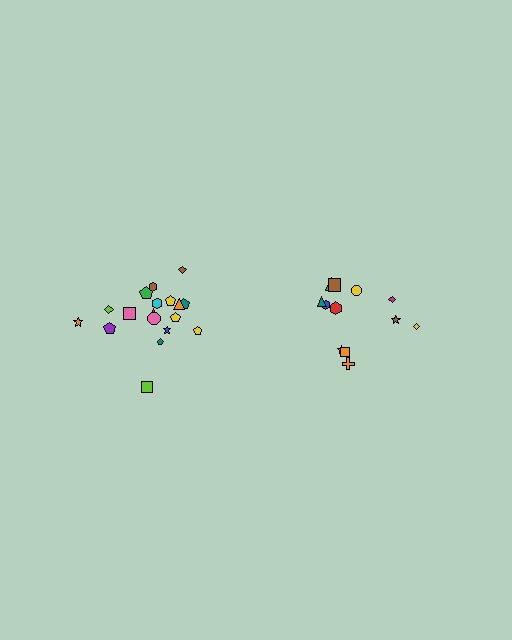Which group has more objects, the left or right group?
The left group.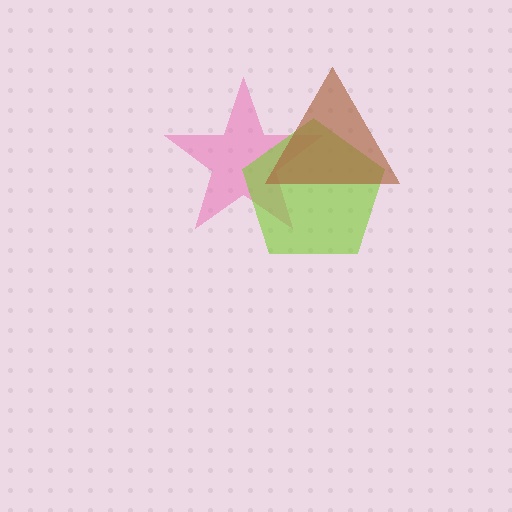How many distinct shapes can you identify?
There are 3 distinct shapes: a pink star, a lime pentagon, a brown triangle.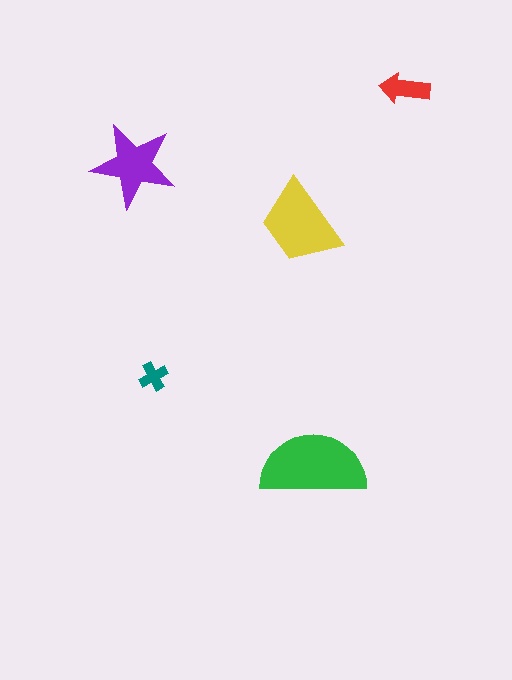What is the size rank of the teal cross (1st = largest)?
5th.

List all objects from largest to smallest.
The green semicircle, the yellow trapezoid, the purple star, the red arrow, the teal cross.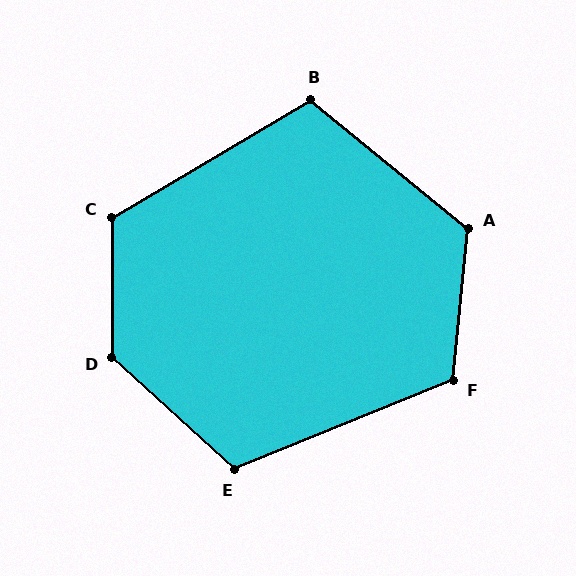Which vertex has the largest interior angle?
D, at approximately 132 degrees.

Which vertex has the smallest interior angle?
B, at approximately 110 degrees.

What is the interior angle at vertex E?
Approximately 115 degrees (obtuse).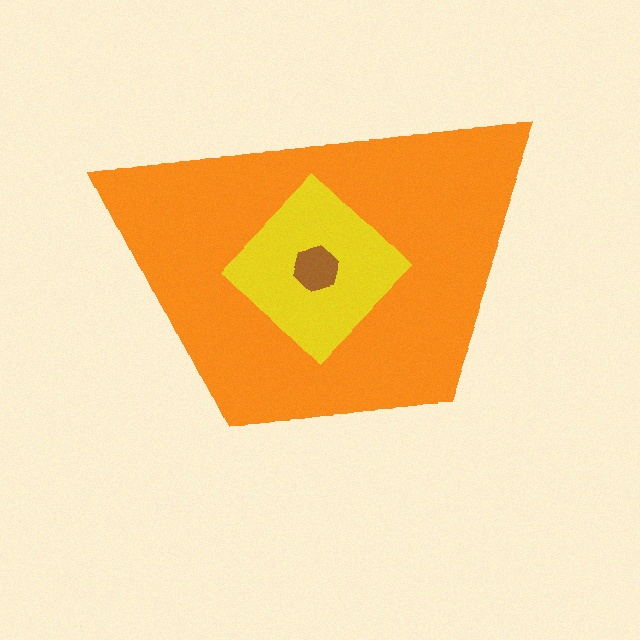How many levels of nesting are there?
3.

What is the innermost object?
The brown hexagon.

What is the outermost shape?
The orange trapezoid.